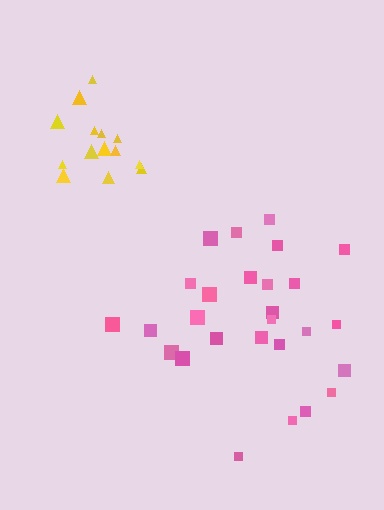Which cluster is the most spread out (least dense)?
Pink.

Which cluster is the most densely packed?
Yellow.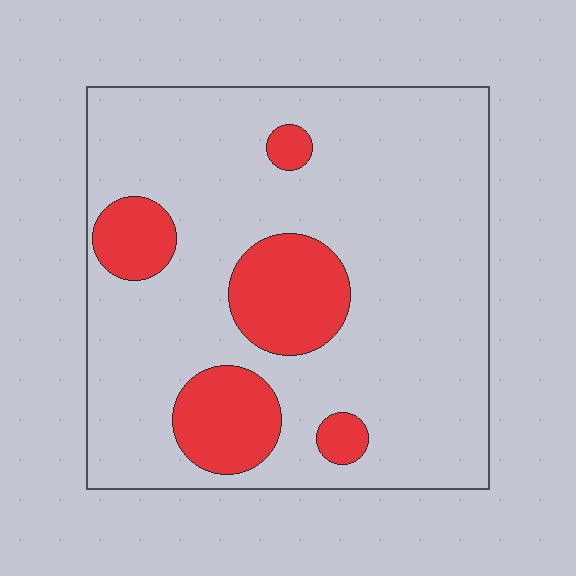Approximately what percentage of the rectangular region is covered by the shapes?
Approximately 20%.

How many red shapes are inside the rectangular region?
5.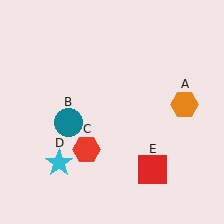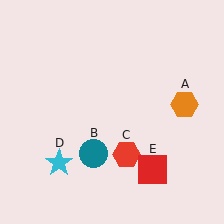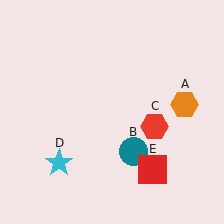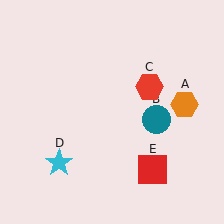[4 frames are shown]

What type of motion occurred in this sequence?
The teal circle (object B), red hexagon (object C) rotated counterclockwise around the center of the scene.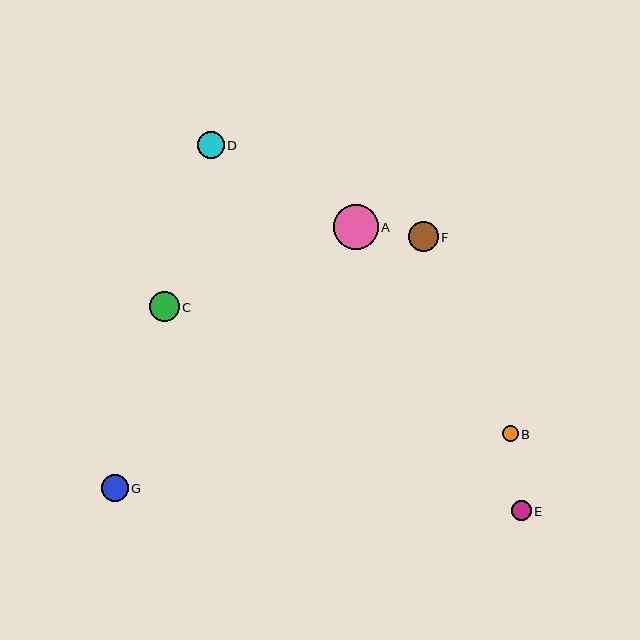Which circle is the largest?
Circle A is the largest with a size of approximately 45 pixels.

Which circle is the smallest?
Circle B is the smallest with a size of approximately 16 pixels.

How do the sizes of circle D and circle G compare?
Circle D and circle G are approximately the same size.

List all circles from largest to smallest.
From largest to smallest: A, C, F, D, G, E, B.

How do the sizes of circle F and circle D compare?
Circle F and circle D are approximately the same size.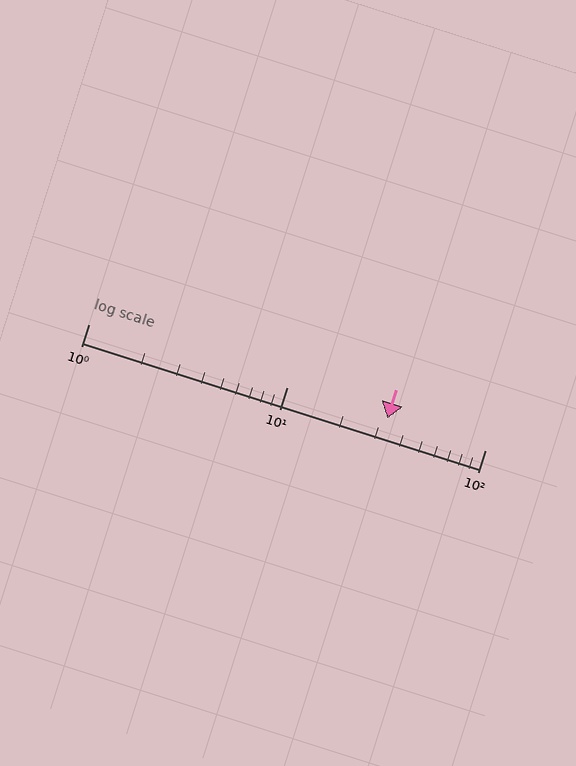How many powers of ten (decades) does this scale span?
The scale spans 2 decades, from 1 to 100.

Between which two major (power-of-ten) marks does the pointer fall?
The pointer is between 10 and 100.